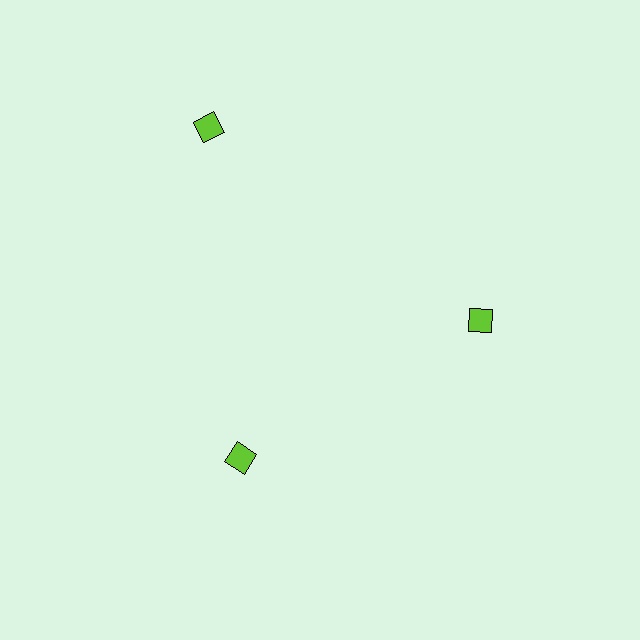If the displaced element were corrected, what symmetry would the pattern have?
It would have 3-fold rotational symmetry — the pattern would map onto itself every 120 degrees.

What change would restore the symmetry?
The symmetry would be restored by moving it inward, back onto the ring so that all 3 diamonds sit at equal angles and equal distance from the center.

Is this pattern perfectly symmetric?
No. The 3 lime diamonds are arranged in a ring, but one element near the 11 o'clock position is pushed outward from the center, breaking the 3-fold rotational symmetry.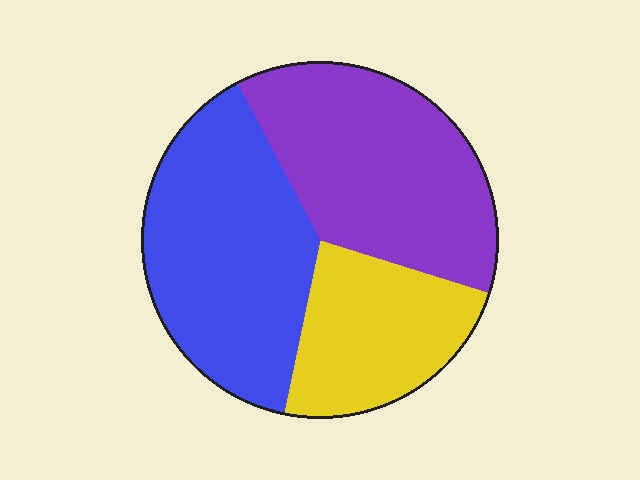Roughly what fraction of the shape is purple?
Purple takes up about three eighths (3/8) of the shape.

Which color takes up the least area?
Yellow, at roughly 25%.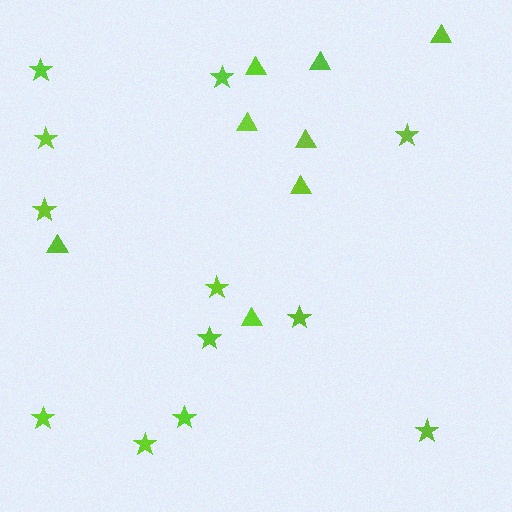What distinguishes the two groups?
There are 2 groups: one group of triangles (8) and one group of stars (12).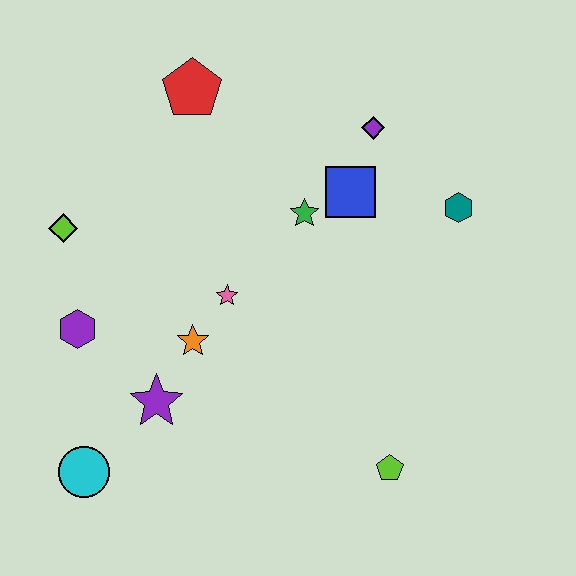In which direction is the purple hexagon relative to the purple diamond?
The purple hexagon is to the left of the purple diamond.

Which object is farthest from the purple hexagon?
The teal hexagon is farthest from the purple hexagon.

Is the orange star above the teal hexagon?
No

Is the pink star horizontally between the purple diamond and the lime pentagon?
No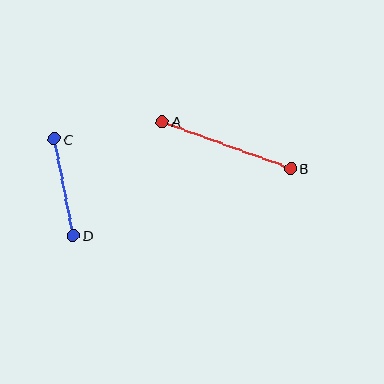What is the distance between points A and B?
The distance is approximately 136 pixels.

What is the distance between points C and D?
The distance is approximately 98 pixels.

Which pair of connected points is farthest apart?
Points A and B are farthest apart.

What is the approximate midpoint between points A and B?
The midpoint is at approximately (226, 145) pixels.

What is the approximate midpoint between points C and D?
The midpoint is at approximately (64, 187) pixels.